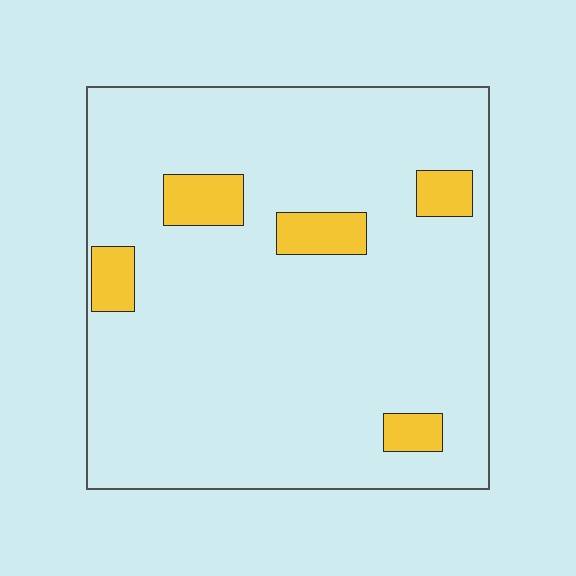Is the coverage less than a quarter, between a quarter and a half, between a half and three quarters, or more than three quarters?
Less than a quarter.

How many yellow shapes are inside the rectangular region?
5.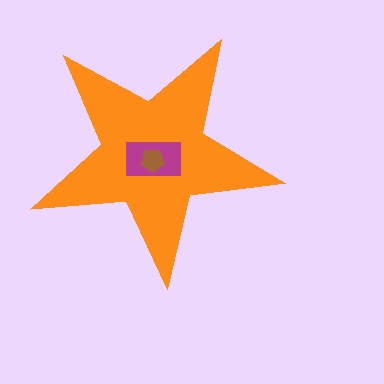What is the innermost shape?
The brown pentagon.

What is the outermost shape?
The orange star.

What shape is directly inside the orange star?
The magenta rectangle.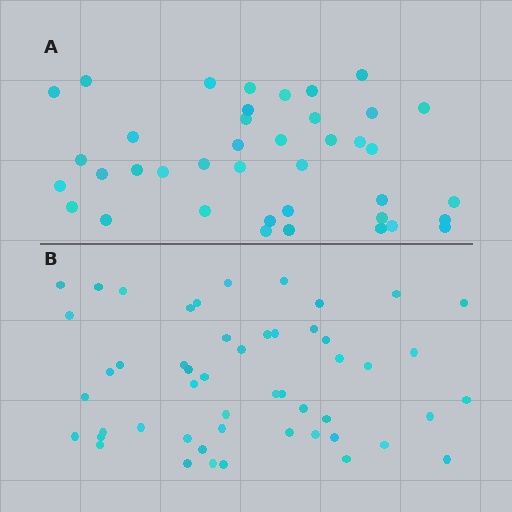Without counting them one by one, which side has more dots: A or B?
Region B (the bottom region) has more dots.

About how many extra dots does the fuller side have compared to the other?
Region B has roughly 12 or so more dots than region A.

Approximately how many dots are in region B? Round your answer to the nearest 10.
About 50 dots. (The exact count is 51, which rounds to 50.)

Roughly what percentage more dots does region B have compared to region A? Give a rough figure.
About 30% more.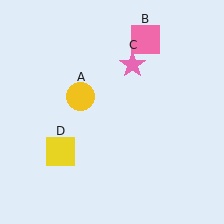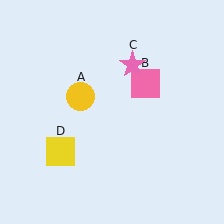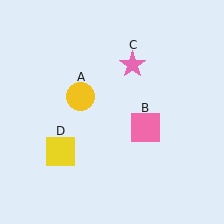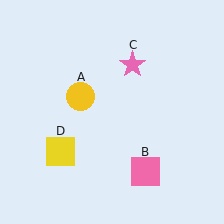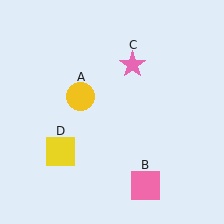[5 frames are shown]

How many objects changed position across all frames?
1 object changed position: pink square (object B).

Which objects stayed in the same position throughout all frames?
Yellow circle (object A) and pink star (object C) and yellow square (object D) remained stationary.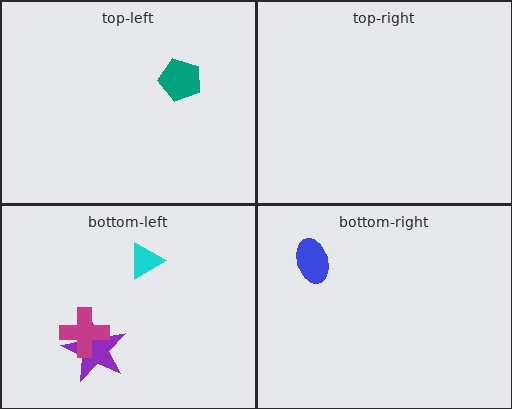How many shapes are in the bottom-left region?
3.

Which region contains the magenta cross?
The bottom-left region.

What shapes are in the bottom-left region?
The purple star, the magenta cross, the cyan triangle.